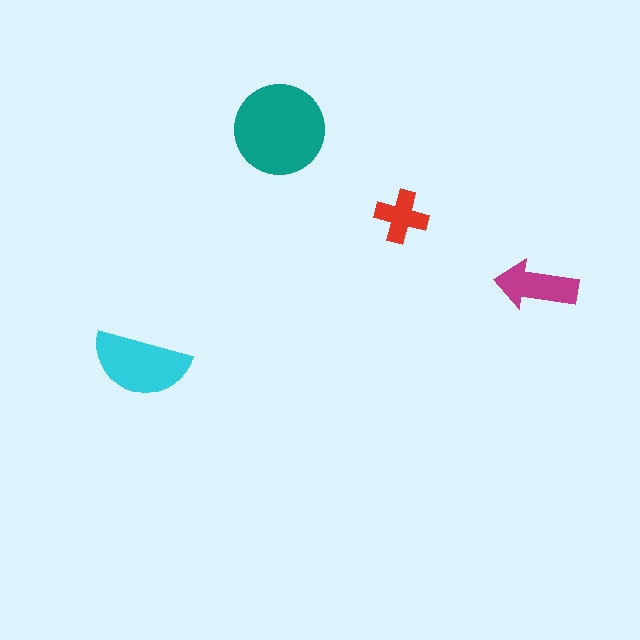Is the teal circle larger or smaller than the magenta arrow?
Larger.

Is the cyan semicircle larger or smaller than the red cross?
Larger.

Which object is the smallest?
The red cross.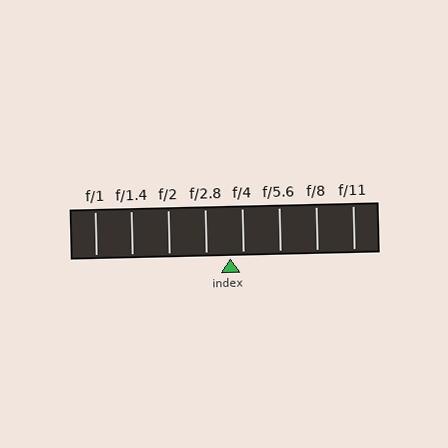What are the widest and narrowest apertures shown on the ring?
The widest aperture shown is f/1 and the narrowest is f/11.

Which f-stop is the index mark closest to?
The index mark is closest to f/4.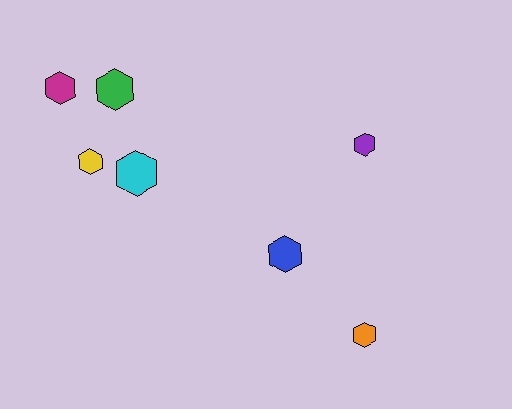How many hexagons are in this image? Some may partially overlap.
There are 7 hexagons.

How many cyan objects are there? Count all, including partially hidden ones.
There is 1 cyan object.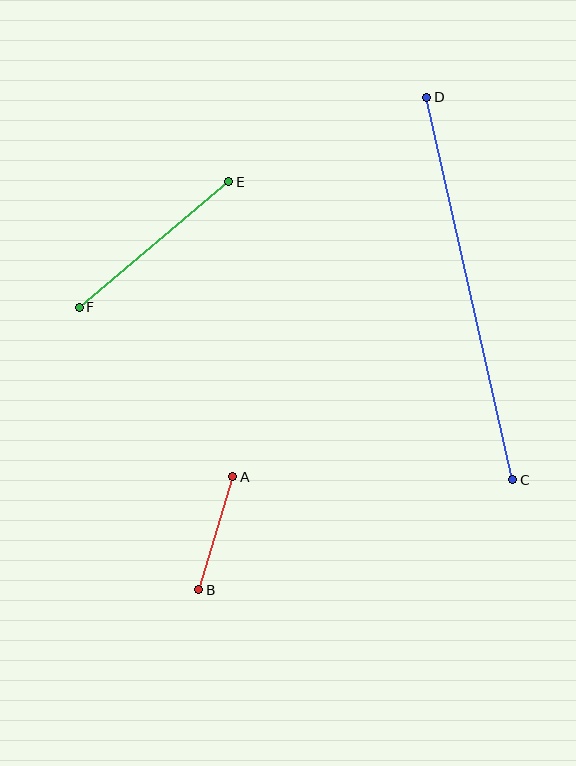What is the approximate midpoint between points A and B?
The midpoint is at approximately (216, 533) pixels.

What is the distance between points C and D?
The distance is approximately 392 pixels.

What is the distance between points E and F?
The distance is approximately 195 pixels.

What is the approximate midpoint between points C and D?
The midpoint is at approximately (470, 288) pixels.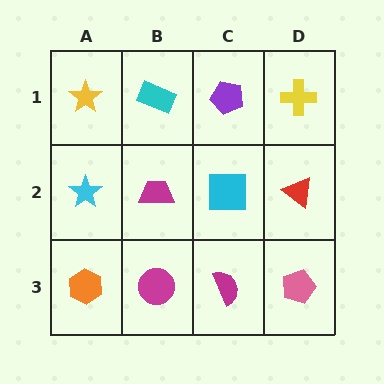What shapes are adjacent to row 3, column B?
A magenta trapezoid (row 2, column B), an orange hexagon (row 3, column A), a magenta semicircle (row 3, column C).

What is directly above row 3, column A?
A cyan star.